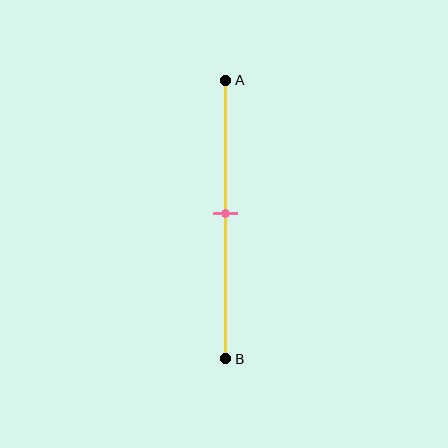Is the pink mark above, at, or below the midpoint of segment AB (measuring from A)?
The pink mark is approximately at the midpoint of segment AB.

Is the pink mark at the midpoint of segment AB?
Yes, the mark is approximately at the midpoint.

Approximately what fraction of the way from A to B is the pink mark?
The pink mark is approximately 50% of the way from A to B.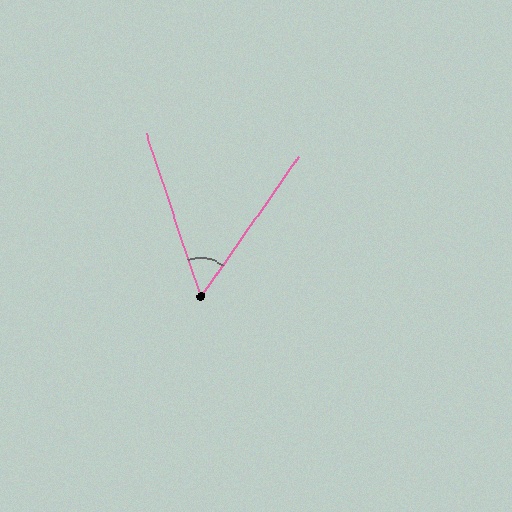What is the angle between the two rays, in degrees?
Approximately 53 degrees.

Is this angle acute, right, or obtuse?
It is acute.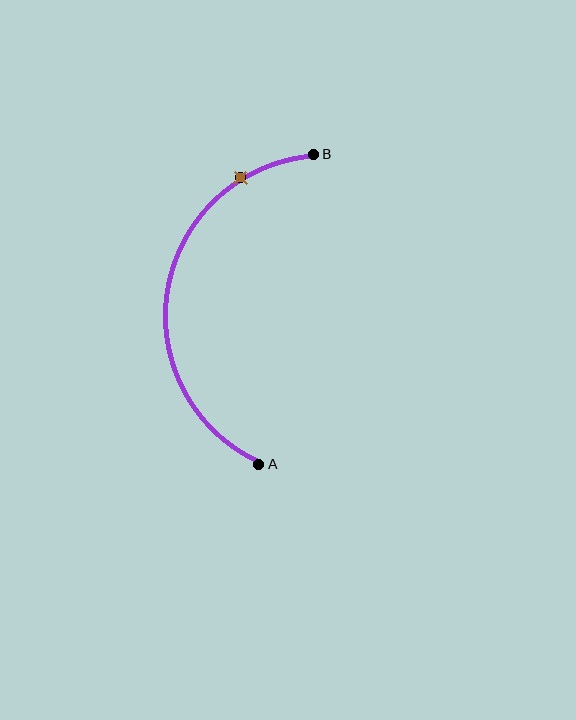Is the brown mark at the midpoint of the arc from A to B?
No. The brown mark lies on the arc but is closer to endpoint B. The arc midpoint would be at the point on the curve equidistant along the arc from both A and B.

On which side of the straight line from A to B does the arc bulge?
The arc bulges to the left of the straight line connecting A and B.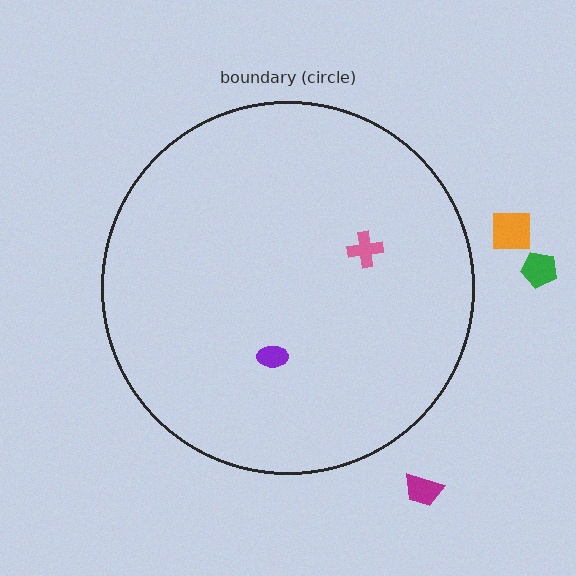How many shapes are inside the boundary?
2 inside, 3 outside.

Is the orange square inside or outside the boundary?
Outside.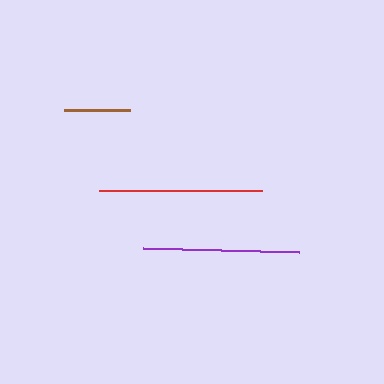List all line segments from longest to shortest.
From longest to shortest: red, purple, brown.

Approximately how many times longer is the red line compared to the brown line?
The red line is approximately 2.4 times the length of the brown line.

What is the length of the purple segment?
The purple segment is approximately 156 pixels long.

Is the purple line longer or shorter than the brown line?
The purple line is longer than the brown line.